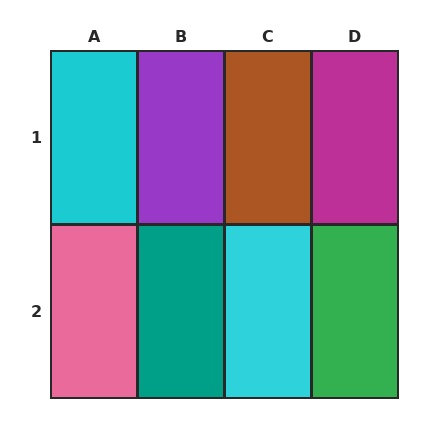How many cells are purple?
1 cell is purple.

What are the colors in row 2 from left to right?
Pink, teal, cyan, green.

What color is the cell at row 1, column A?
Cyan.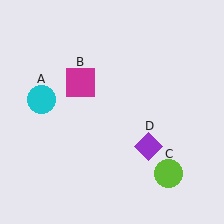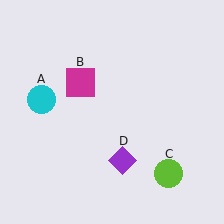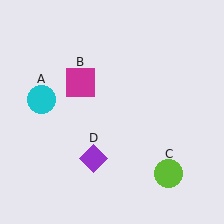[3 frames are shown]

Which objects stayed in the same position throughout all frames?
Cyan circle (object A) and magenta square (object B) and lime circle (object C) remained stationary.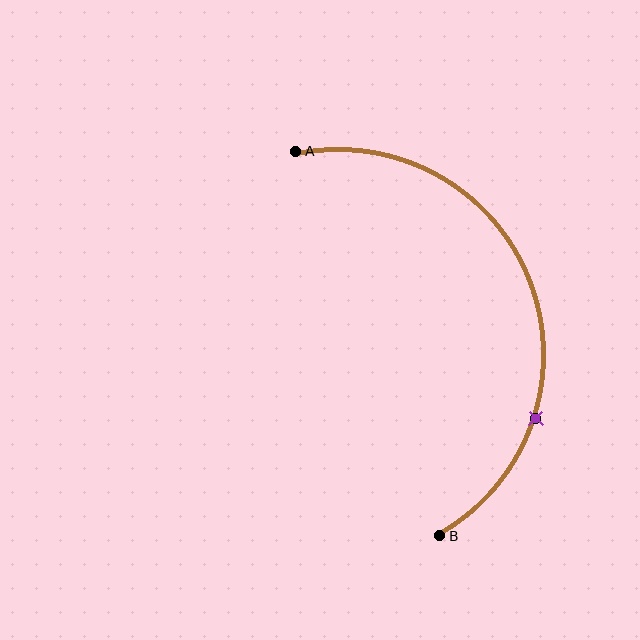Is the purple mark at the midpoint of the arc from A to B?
No. The purple mark lies on the arc but is closer to endpoint B. The arc midpoint would be at the point on the curve equidistant along the arc from both A and B.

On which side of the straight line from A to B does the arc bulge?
The arc bulges to the right of the straight line connecting A and B.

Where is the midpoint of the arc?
The arc midpoint is the point on the curve farthest from the straight line joining A and B. It sits to the right of that line.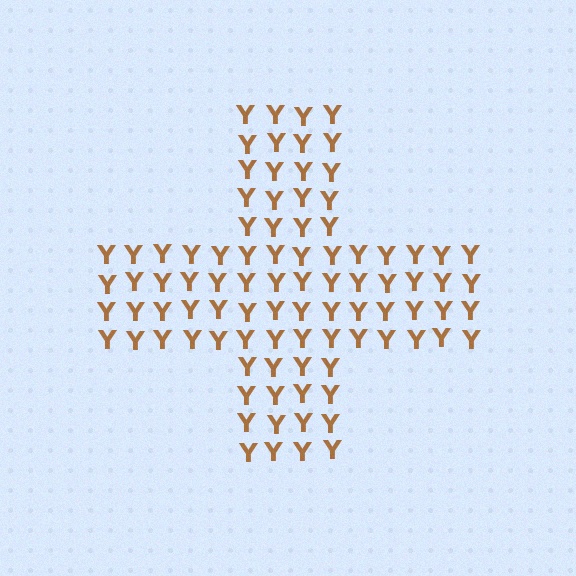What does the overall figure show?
The overall figure shows a cross.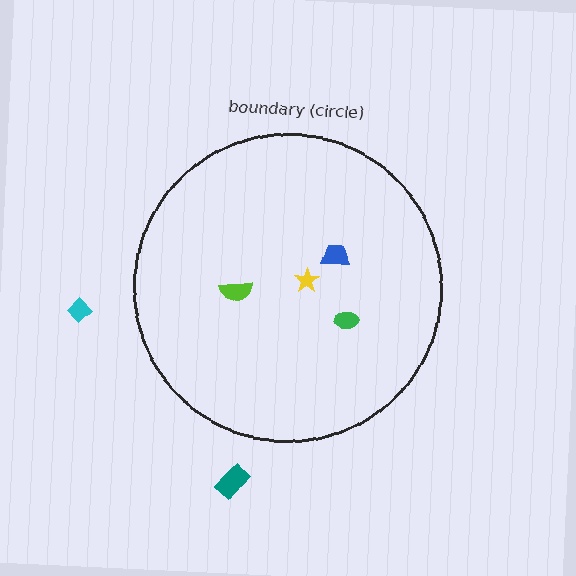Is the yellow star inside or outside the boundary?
Inside.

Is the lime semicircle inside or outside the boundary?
Inside.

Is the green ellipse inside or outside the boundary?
Inside.